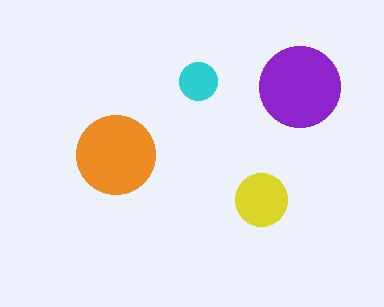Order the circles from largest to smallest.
the purple one, the orange one, the yellow one, the cyan one.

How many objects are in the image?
There are 4 objects in the image.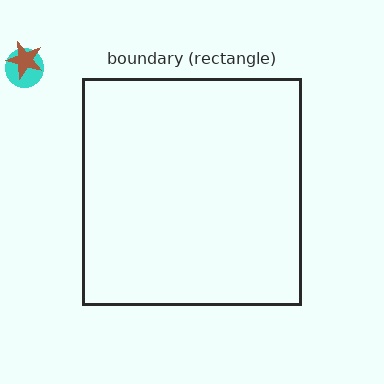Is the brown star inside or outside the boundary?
Outside.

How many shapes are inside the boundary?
0 inside, 2 outside.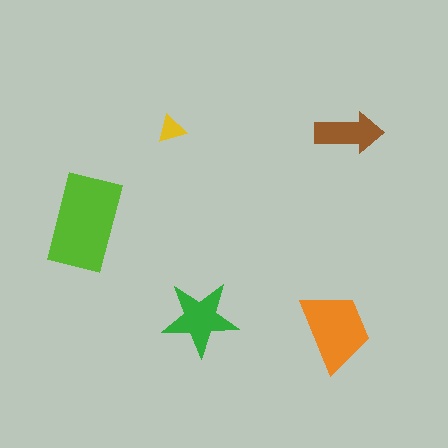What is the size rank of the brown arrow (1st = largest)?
4th.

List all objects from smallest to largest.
The yellow triangle, the brown arrow, the green star, the orange trapezoid, the lime rectangle.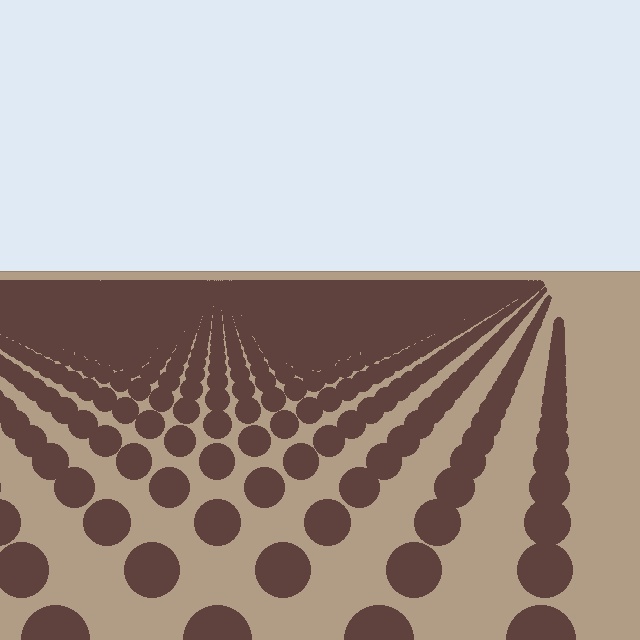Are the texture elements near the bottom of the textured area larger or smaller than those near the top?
Larger. Near the bottom, elements are closer to the viewer and appear at a bigger on-screen size.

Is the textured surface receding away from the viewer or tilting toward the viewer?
The surface is receding away from the viewer. Texture elements get smaller and denser toward the top.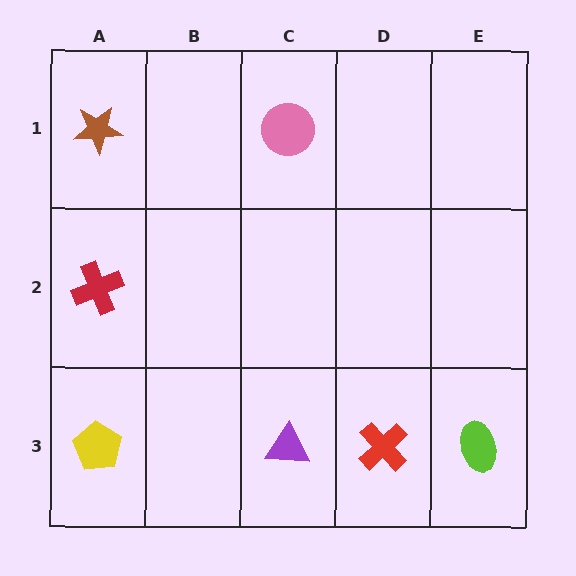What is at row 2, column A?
A red cross.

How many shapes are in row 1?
2 shapes.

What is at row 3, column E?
A lime ellipse.